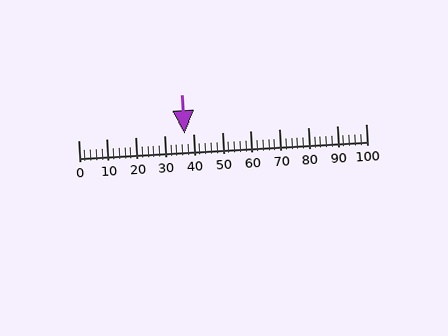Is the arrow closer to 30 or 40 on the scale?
The arrow is closer to 40.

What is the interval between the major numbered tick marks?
The major tick marks are spaced 10 units apart.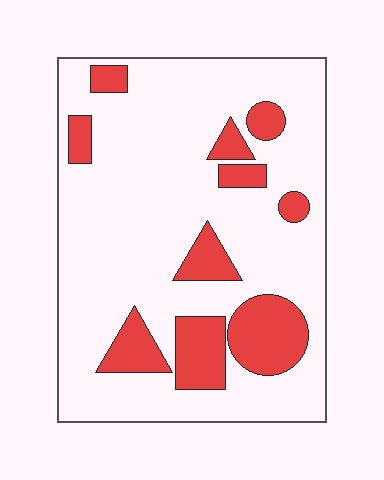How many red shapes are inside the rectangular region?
10.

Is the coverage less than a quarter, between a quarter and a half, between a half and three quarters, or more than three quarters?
Less than a quarter.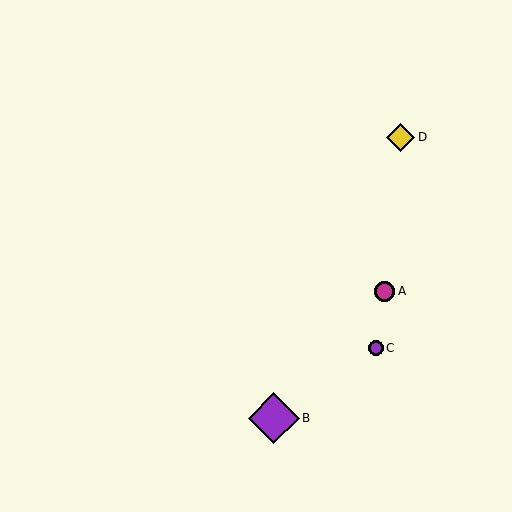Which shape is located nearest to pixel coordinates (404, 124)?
The yellow diamond (labeled D) at (401, 137) is nearest to that location.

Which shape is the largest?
The purple diamond (labeled B) is the largest.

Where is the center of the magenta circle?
The center of the magenta circle is at (385, 291).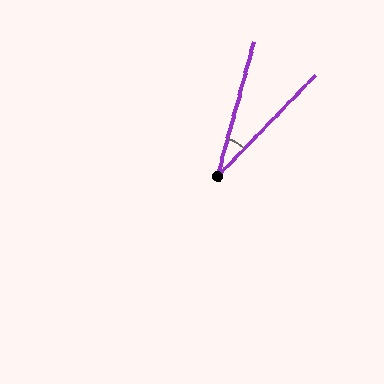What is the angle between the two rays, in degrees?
Approximately 28 degrees.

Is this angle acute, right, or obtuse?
It is acute.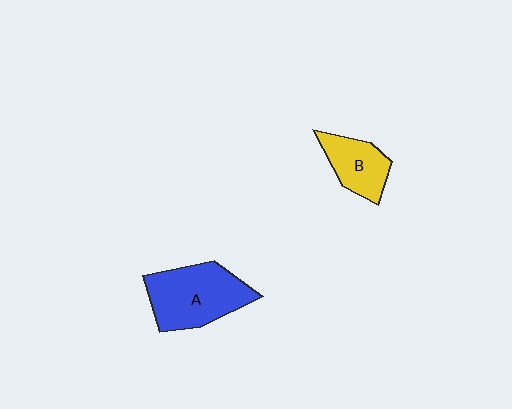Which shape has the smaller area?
Shape B (yellow).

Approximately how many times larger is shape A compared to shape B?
Approximately 1.7 times.